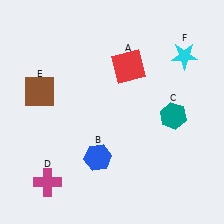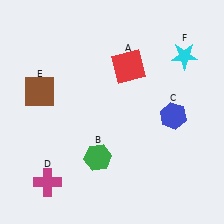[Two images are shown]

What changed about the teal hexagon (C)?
In Image 1, C is teal. In Image 2, it changed to blue.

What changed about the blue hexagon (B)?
In Image 1, B is blue. In Image 2, it changed to green.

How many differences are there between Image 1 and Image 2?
There are 2 differences between the two images.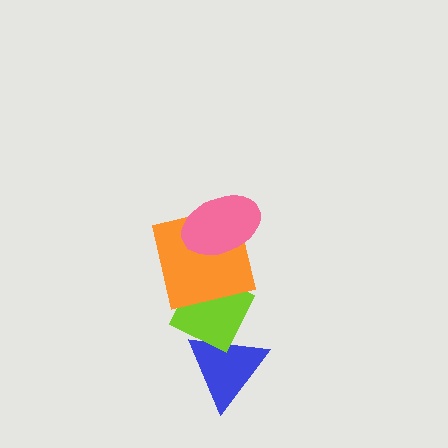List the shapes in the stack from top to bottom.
From top to bottom: the pink ellipse, the orange square, the lime diamond, the blue triangle.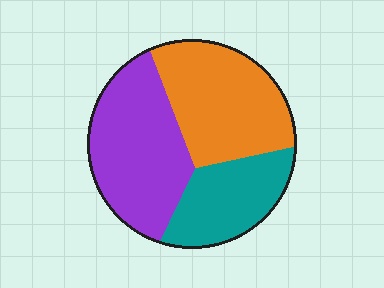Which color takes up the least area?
Teal, at roughly 25%.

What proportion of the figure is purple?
Purple covers 39% of the figure.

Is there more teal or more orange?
Orange.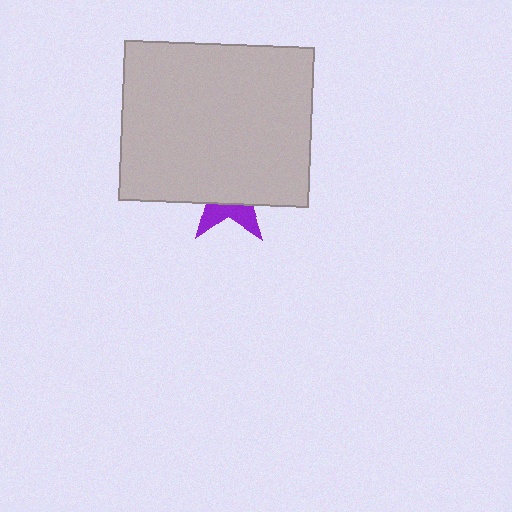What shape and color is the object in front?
The object in front is a light gray rectangle.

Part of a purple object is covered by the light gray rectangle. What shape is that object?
It is a star.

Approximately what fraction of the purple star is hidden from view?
Roughly 68% of the purple star is hidden behind the light gray rectangle.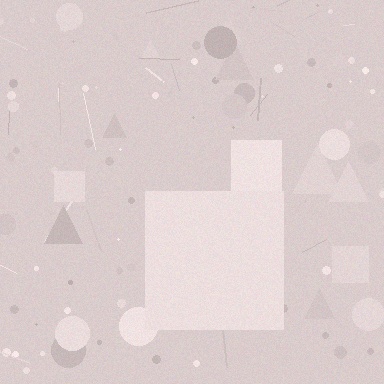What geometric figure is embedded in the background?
A square is embedded in the background.